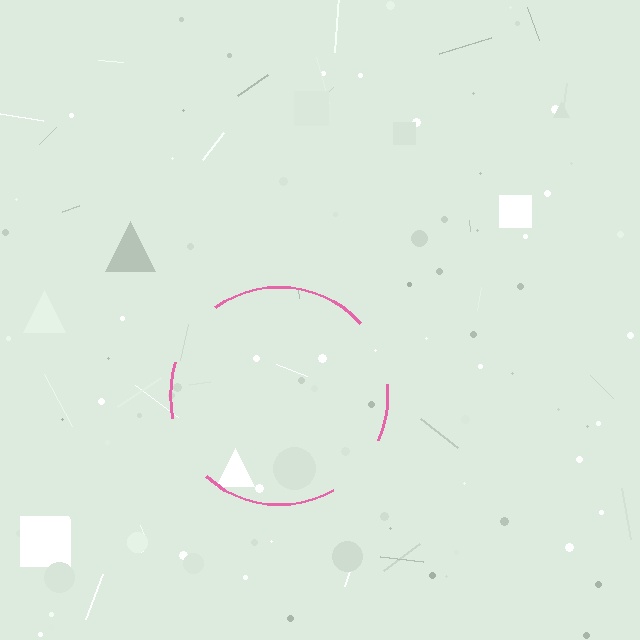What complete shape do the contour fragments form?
The contour fragments form a circle.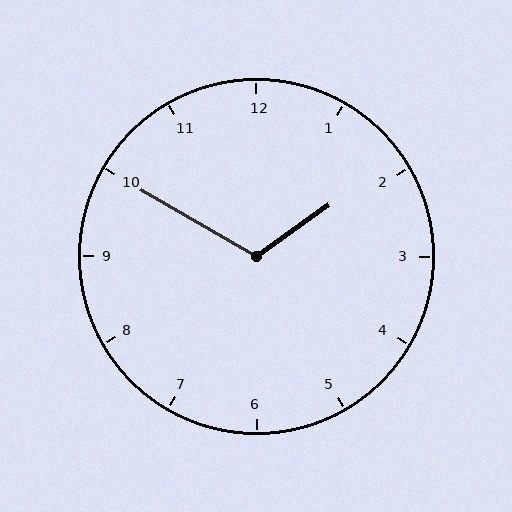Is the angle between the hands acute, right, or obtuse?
It is obtuse.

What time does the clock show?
1:50.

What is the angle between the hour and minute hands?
Approximately 115 degrees.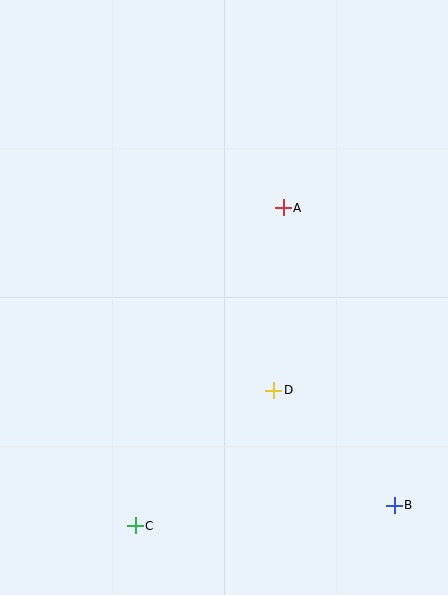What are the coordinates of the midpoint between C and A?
The midpoint between C and A is at (209, 367).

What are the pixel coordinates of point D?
Point D is at (274, 390).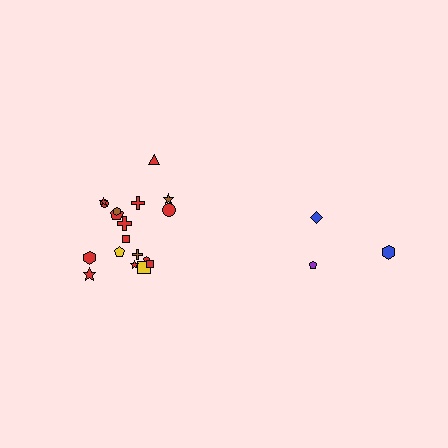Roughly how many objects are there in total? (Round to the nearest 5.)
Roughly 20 objects in total.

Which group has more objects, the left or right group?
The left group.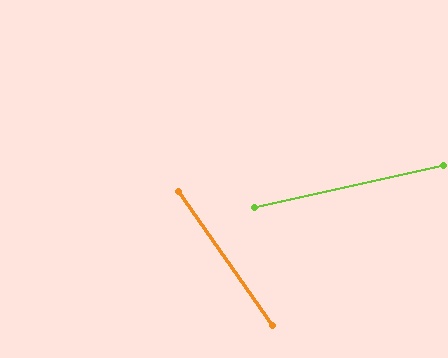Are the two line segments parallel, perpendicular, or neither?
Neither parallel nor perpendicular — they differ by about 67°.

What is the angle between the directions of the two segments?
Approximately 67 degrees.